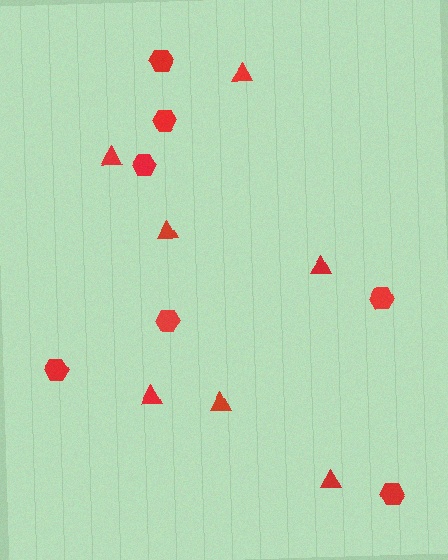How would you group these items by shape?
There are 2 groups: one group of hexagons (7) and one group of triangles (7).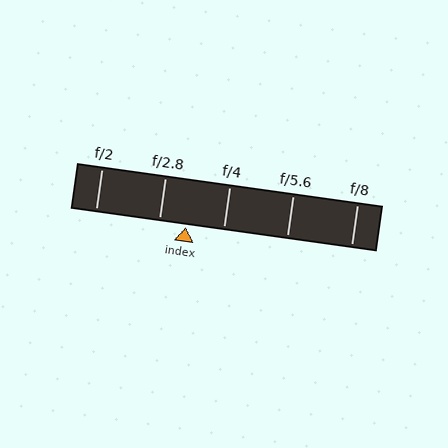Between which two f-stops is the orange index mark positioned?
The index mark is between f/2.8 and f/4.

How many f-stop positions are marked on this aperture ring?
There are 5 f-stop positions marked.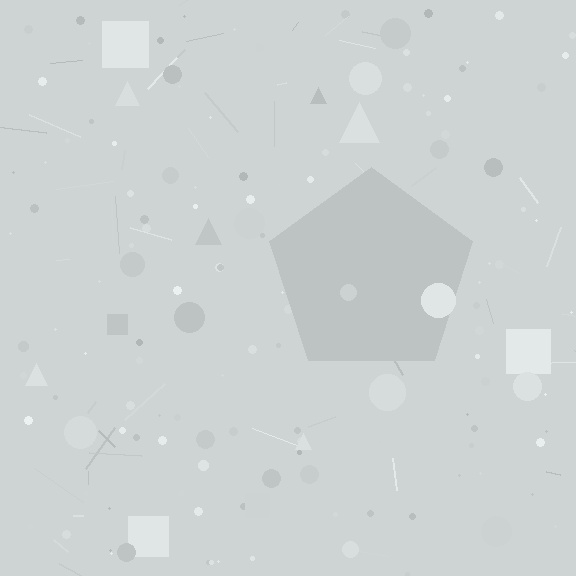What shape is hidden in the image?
A pentagon is hidden in the image.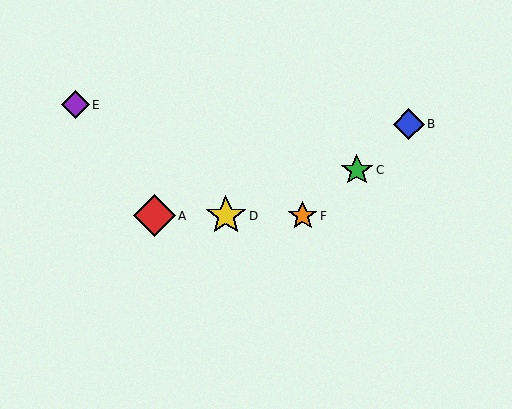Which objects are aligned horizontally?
Objects A, D, F are aligned horizontally.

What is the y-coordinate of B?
Object B is at y≈124.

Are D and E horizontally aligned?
No, D is at y≈216 and E is at y≈105.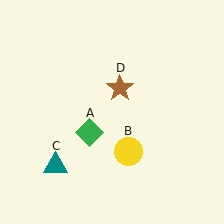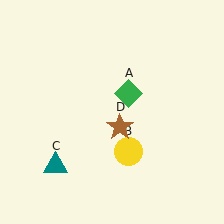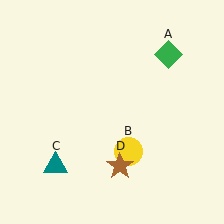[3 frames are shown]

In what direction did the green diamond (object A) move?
The green diamond (object A) moved up and to the right.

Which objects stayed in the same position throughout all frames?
Yellow circle (object B) and teal triangle (object C) remained stationary.